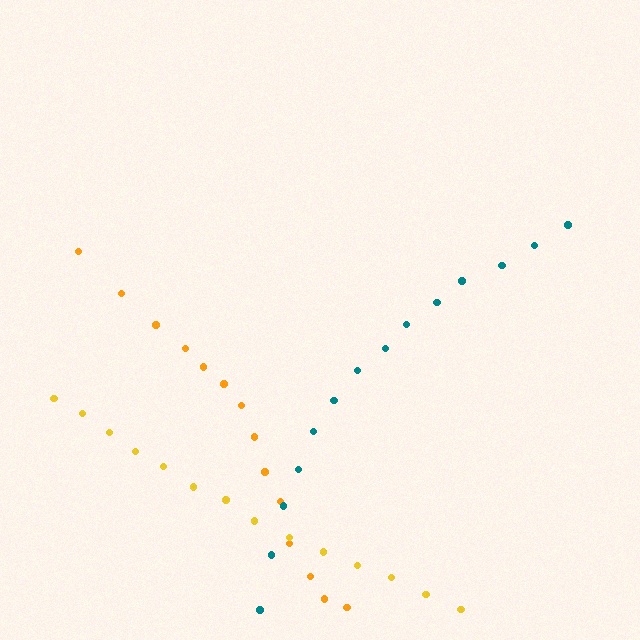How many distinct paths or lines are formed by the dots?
There are 3 distinct paths.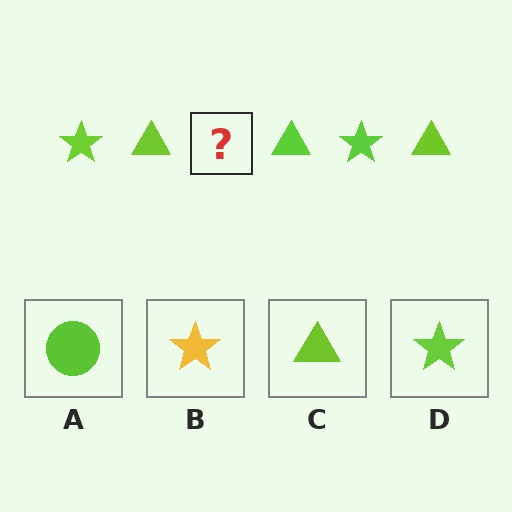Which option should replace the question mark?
Option D.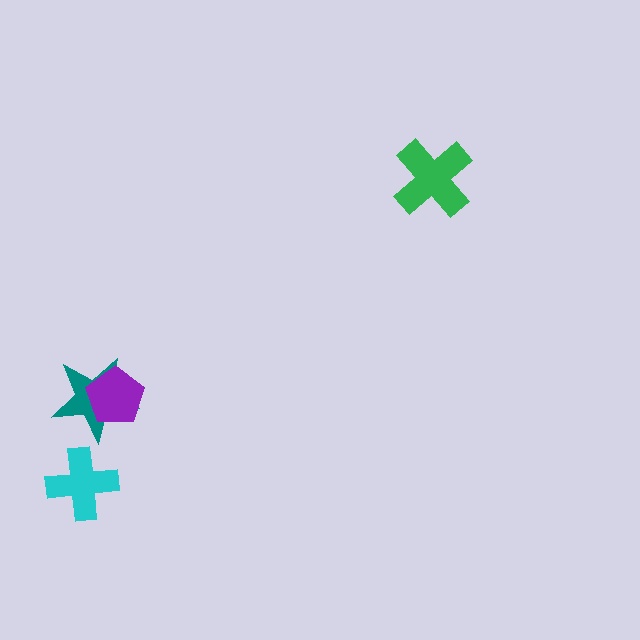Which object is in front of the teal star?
The purple pentagon is in front of the teal star.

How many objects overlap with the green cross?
0 objects overlap with the green cross.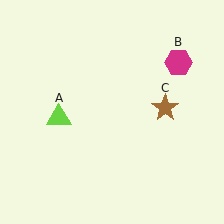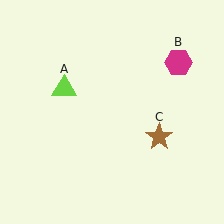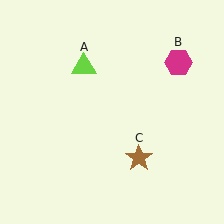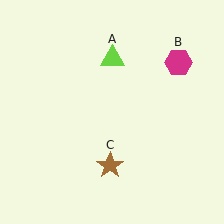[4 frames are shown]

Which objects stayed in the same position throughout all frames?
Magenta hexagon (object B) remained stationary.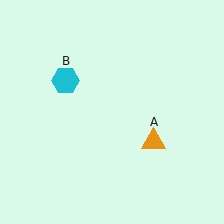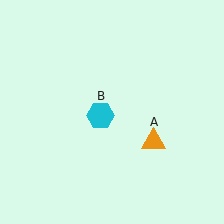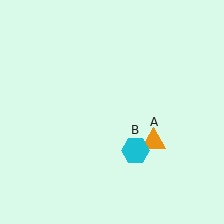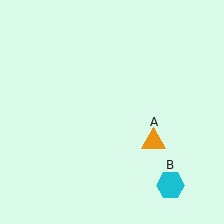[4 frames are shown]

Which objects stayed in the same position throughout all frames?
Orange triangle (object A) remained stationary.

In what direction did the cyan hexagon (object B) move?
The cyan hexagon (object B) moved down and to the right.